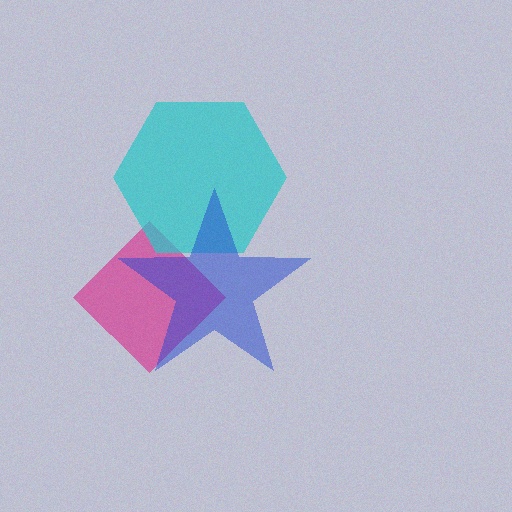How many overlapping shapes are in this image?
There are 3 overlapping shapes in the image.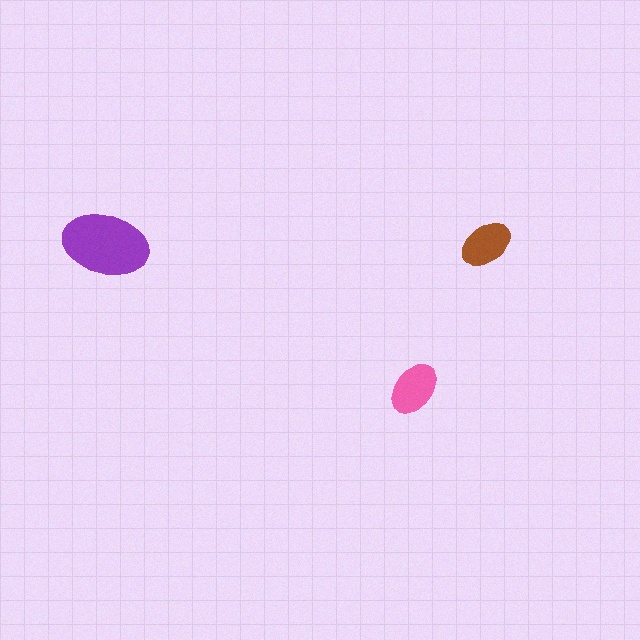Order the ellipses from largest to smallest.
the purple one, the pink one, the brown one.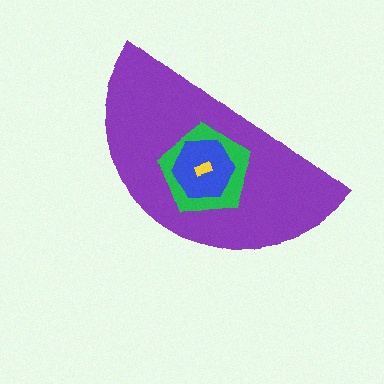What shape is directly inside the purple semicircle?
The green pentagon.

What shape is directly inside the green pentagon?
The blue hexagon.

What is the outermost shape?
The purple semicircle.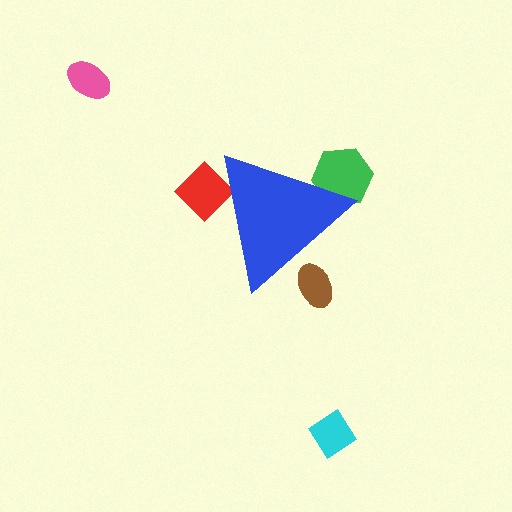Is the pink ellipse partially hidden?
No, the pink ellipse is fully visible.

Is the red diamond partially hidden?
Yes, the red diamond is partially hidden behind the blue triangle.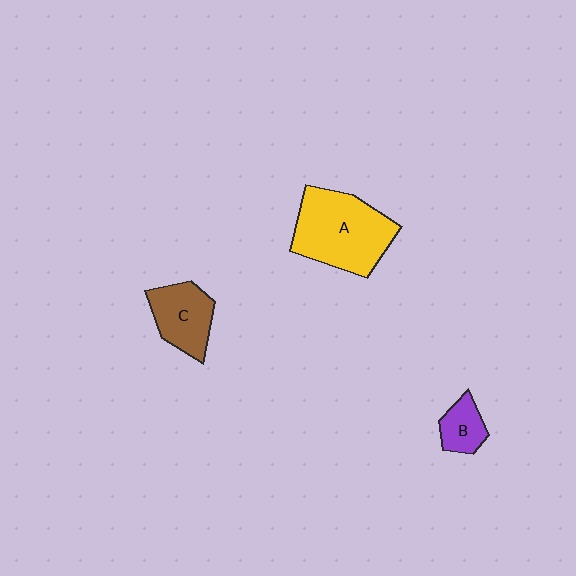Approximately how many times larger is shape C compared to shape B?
Approximately 1.8 times.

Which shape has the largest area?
Shape A (yellow).